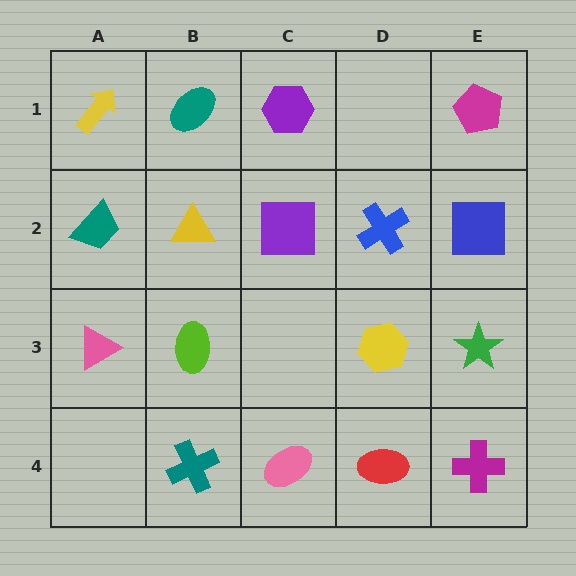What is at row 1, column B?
A teal ellipse.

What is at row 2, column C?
A purple square.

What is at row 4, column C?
A pink ellipse.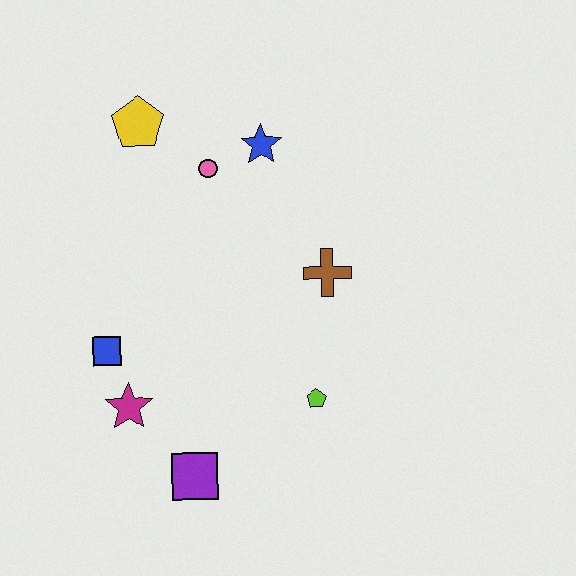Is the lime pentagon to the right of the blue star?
Yes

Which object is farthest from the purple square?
The yellow pentagon is farthest from the purple square.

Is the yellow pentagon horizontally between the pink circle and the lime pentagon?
No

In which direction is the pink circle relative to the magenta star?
The pink circle is above the magenta star.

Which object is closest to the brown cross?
The lime pentagon is closest to the brown cross.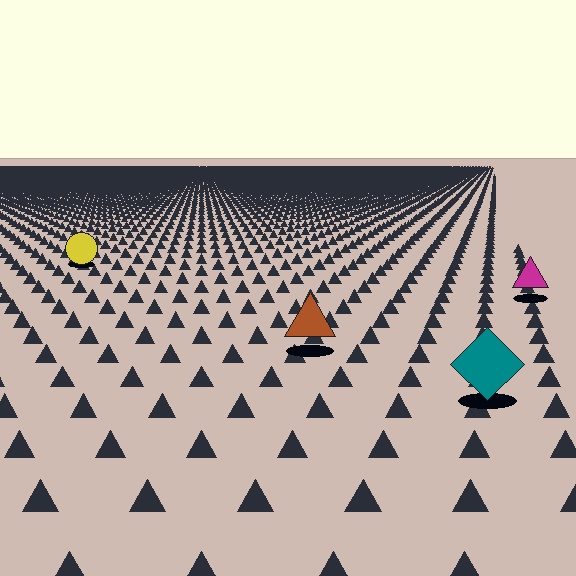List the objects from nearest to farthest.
From nearest to farthest: the teal diamond, the brown triangle, the magenta triangle, the yellow circle.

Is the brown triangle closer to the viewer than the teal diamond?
No. The teal diamond is closer — you can tell from the texture gradient: the ground texture is coarser near it.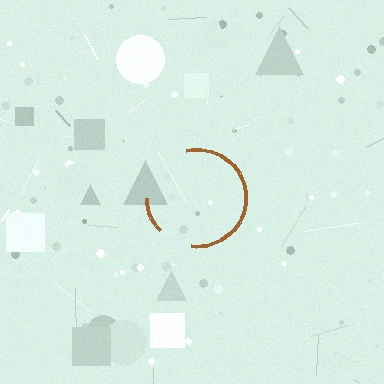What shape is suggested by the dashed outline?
The dashed outline suggests a circle.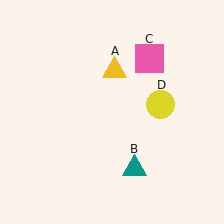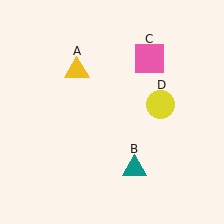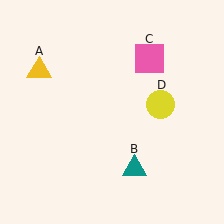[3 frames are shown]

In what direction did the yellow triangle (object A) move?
The yellow triangle (object A) moved left.